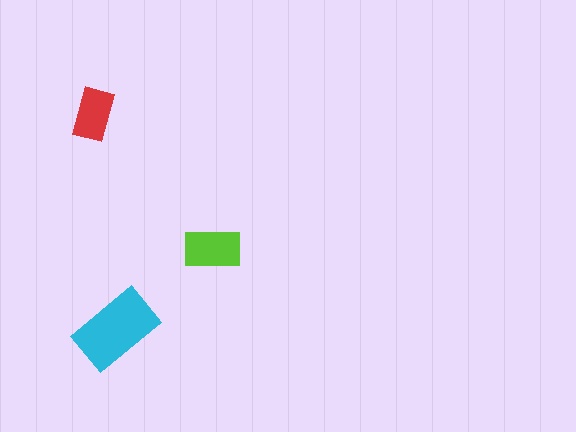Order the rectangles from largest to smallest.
the cyan one, the lime one, the red one.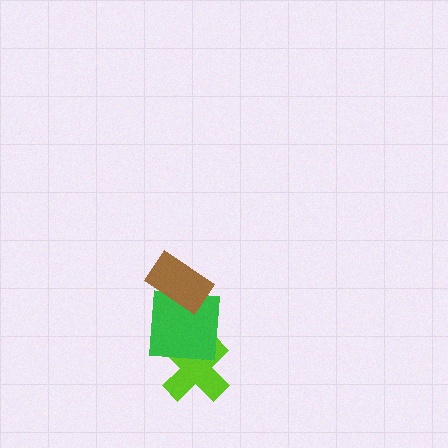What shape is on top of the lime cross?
The green square is on top of the lime cross.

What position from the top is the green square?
The green square is 2nd from the top.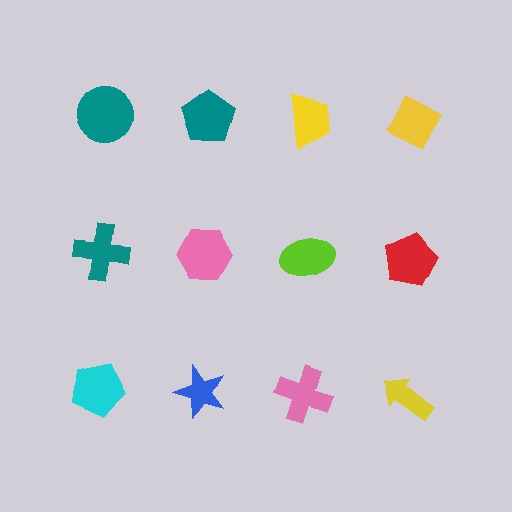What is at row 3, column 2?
A blue star.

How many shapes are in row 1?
4 shapes.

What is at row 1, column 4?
A yellow diamond.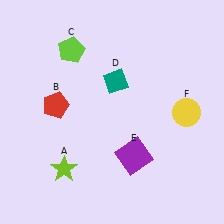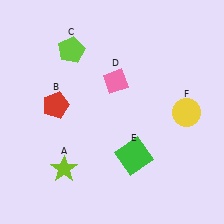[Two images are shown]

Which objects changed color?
D changed from teal to pink. E changed from purple to green.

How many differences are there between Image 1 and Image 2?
There are 2 differences between the two images.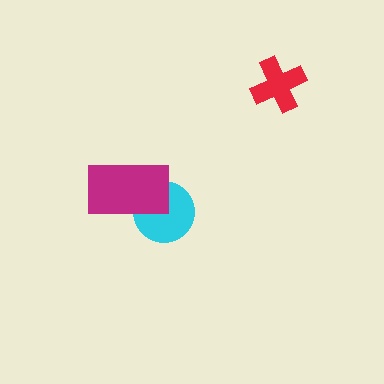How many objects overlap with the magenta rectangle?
1 object overlaps with the magenta rectangle.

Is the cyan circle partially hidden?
Yes, it is partially covered by another shape.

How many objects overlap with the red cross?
0 objects overlap with the red cross.